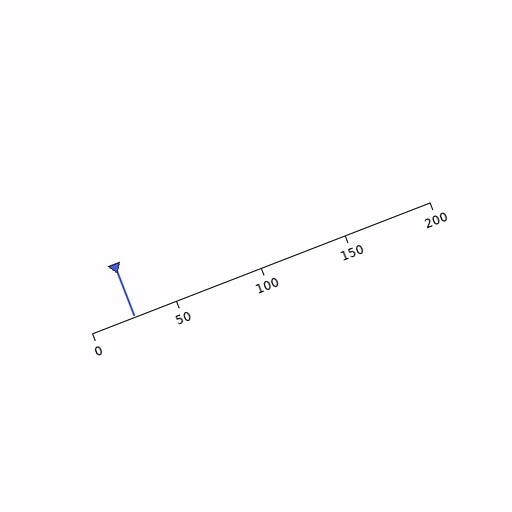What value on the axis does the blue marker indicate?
The marker indicates approximately 25.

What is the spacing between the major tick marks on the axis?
The major ticks are spaced 50 apart.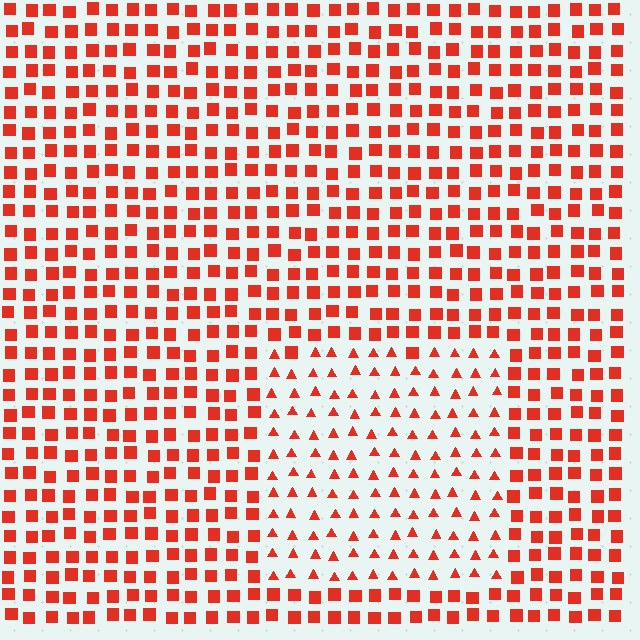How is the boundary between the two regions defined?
The boundary is defined by a change in element shape: triangles inside vs. squares outside. All elements share the same color and spacing.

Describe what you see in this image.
The image is filled with small red elements arranged in a uniform grid. A rectangle-shaped region contains triangles, while the surrounding area contains squares. The boundary is defined purely by the change in element shape.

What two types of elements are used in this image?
The image uses triangles inside the rectangle region and squares outside it.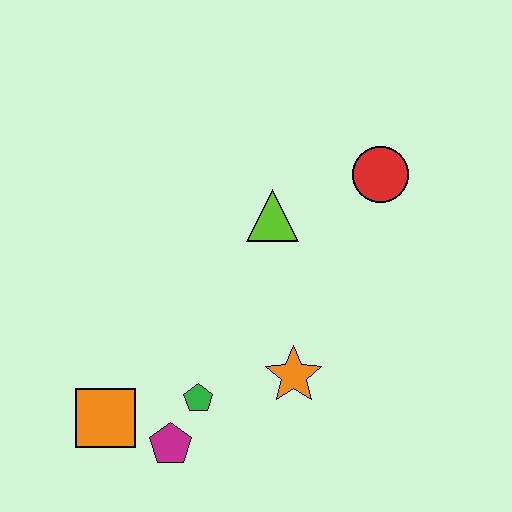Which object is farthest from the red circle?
The orange square is farthest from the red circle.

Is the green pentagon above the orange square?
Yes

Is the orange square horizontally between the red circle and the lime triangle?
No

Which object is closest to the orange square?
The magenta pentagon is closest to the orange square.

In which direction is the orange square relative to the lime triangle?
The orange square is below the lime triangle.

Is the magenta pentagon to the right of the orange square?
Yes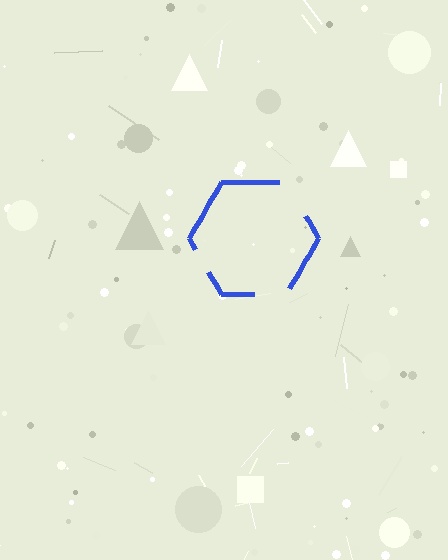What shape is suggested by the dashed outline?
The dashed outline suggests a hexagon.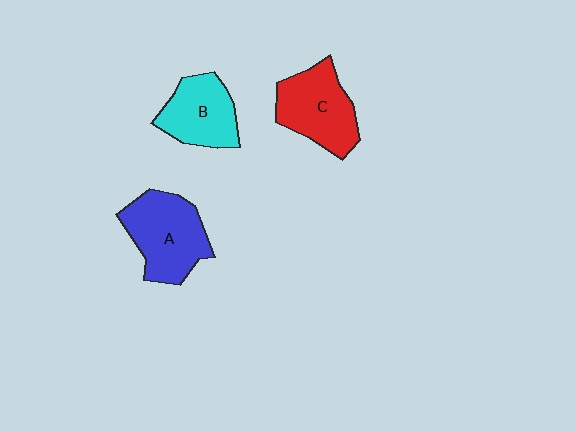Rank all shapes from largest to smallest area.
From largest to smallest: A (blue), C (red), B (cyan).